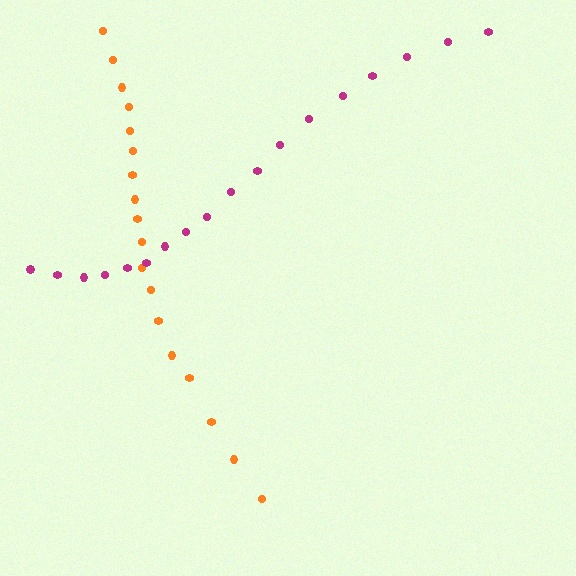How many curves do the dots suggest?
There are 2 distinct paths.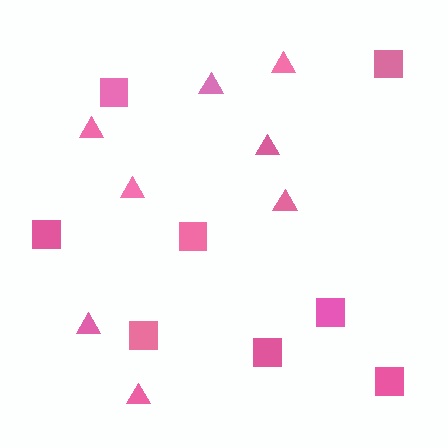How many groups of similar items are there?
There are 2 groups: one group of triangles (8) and one group of squares (8).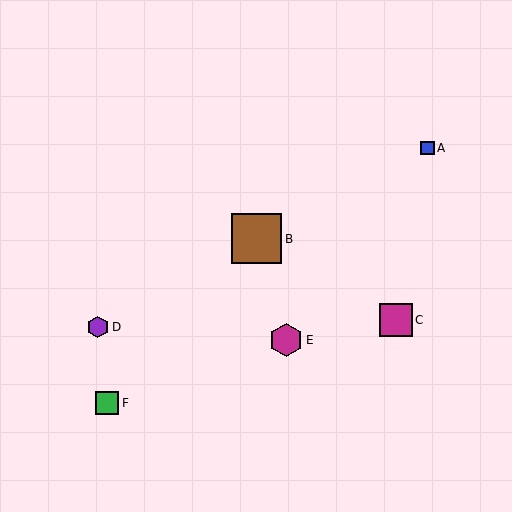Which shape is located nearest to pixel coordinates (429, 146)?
The blue square (labeled A) at (427, 148) is nearest to that location.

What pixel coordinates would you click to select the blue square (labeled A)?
Click at (427, 148) to select the blue square A.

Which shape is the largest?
The brown square (labeled B) is the largest.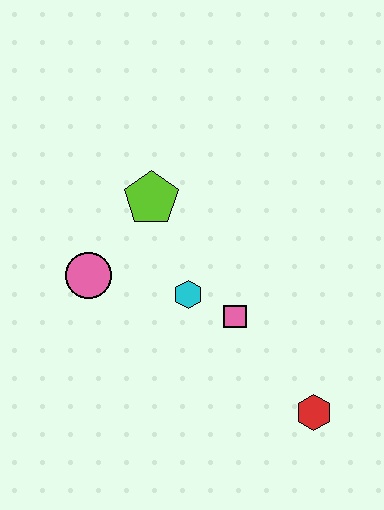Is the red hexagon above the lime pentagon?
No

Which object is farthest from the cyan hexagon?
The red hexagon is farthest from the cyan hexagon.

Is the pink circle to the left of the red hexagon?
Yes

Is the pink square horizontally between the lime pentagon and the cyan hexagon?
No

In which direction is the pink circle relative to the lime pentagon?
The pink circle is below the lime pentagon.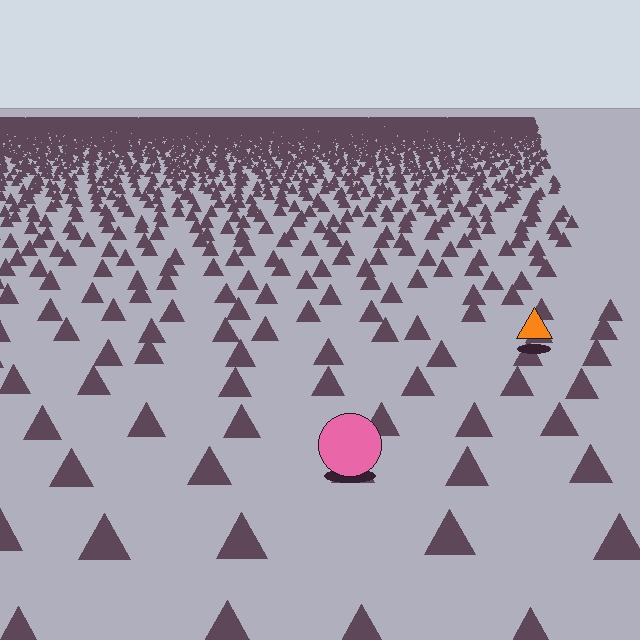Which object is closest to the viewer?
The pink circle is closest. The texture marks near it are larger and more spread out.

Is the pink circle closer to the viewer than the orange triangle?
Yes. The pink circle is closer — you can tell from the texture gradient: the ground texture is coarser near it.